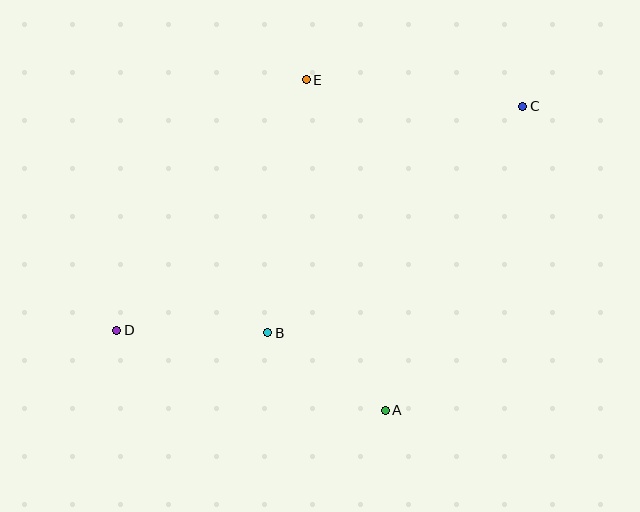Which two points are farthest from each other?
Points C and D are farthest from each other.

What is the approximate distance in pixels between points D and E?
The distance between D and E is approximately 314 pixels.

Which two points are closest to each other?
Points A and B are closest to each other.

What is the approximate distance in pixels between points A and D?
The distance between A and D is approximately 280 pixels.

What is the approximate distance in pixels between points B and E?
The distance between B and E is approximately 256 pixels.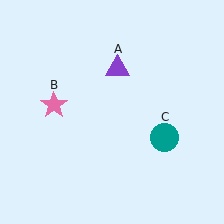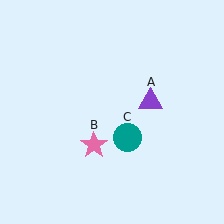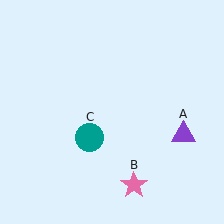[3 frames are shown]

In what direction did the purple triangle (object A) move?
The purple triangle (object A) moved down and to the right.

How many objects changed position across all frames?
3 objects changed position: purple triangle (object A), pink star (object B), teal circle (object C).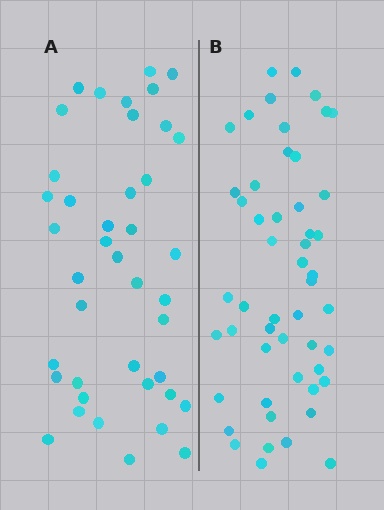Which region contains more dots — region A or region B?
Region B (the right region) has more dots.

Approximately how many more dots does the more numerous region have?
Region B has roughly 10 or so more dots than region A.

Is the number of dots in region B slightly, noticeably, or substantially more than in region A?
Region B has only slightly more — the two regions are fairly close. The ratio is roughly 1.2 to 1.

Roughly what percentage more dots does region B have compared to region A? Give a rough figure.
About 25% more.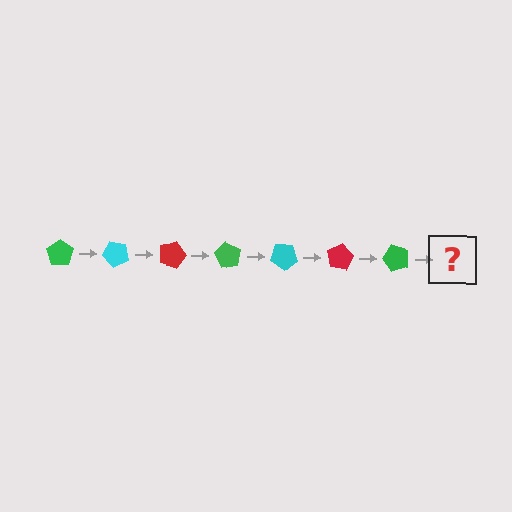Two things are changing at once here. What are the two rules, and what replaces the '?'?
The two rules are that it rotates 45 degrees each step and the color cycles through green, cyan, and red. The '?' should be a cyan pentagon, rotated 315 degrees from the start.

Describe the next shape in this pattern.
It should be a cyan pentagon, rotated 315 degrees from the start.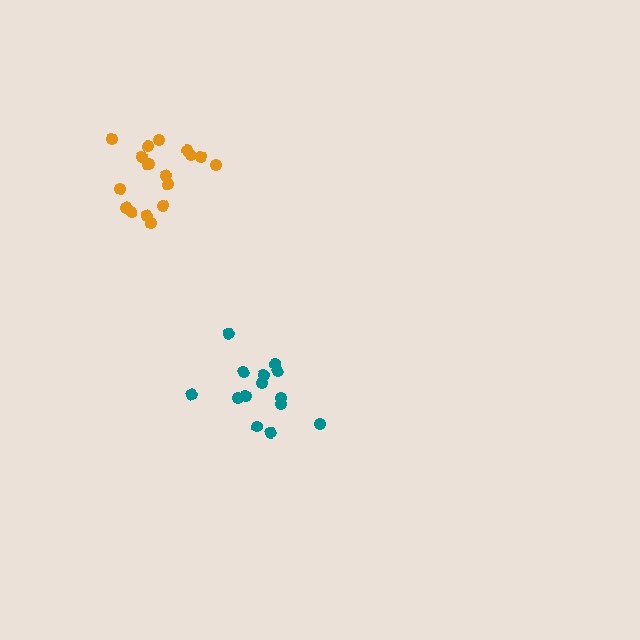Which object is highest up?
The orange cluster is topmost.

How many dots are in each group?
Group 1: 18 dots, Group 2: 14 dots (32 total).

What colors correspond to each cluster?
The clusters are colored: orange, teal.